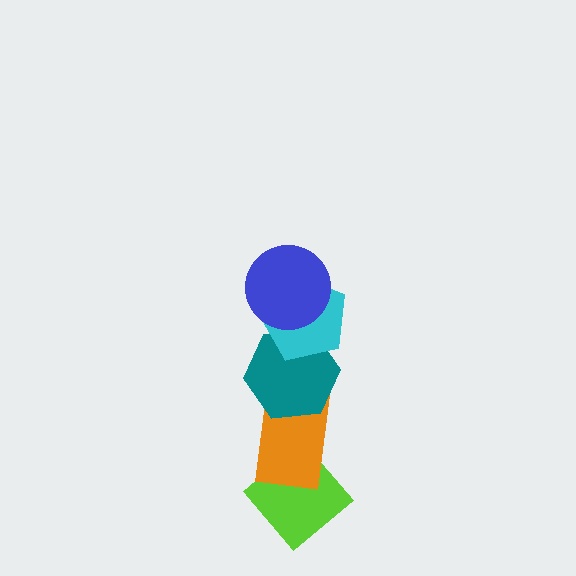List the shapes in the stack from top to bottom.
From top to bottom: the blue circle, the cyan pentagon, the teal hexagon, the orange rectangle, the lime diamond.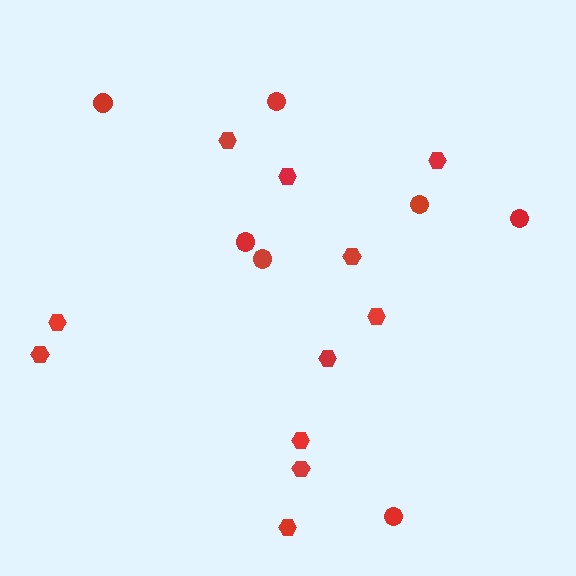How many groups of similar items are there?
There are 2 groups: one group of hexagons (11) and one group of circles (7).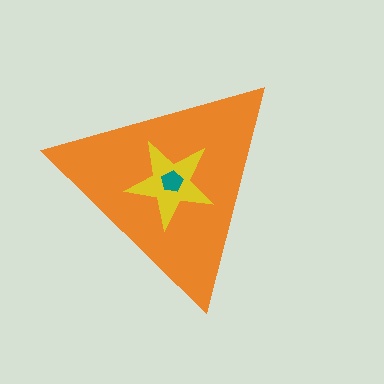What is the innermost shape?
The teal pentagon.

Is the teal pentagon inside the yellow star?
Yes.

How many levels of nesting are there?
3.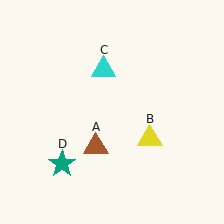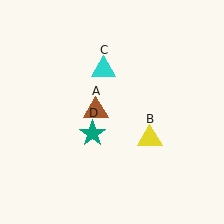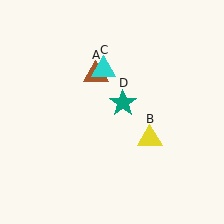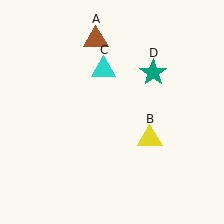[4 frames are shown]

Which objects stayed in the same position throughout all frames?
Yellow triangle (object B) and cyan triangle (object C) remained stationary.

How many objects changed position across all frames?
2 objects changed position: brown triangle (object A), teal star (object D).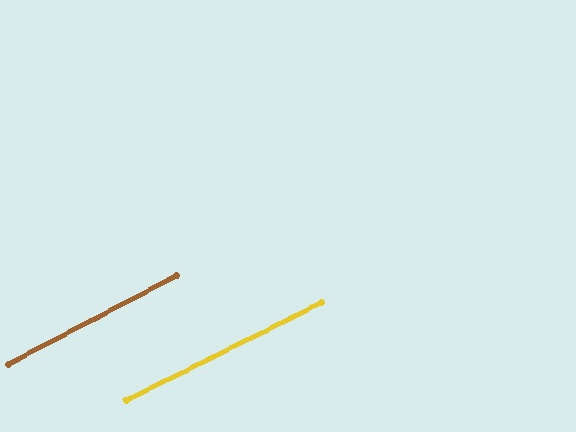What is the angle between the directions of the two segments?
Approximately 1 degree.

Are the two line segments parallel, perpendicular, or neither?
Parallel — their directions differ by only 1.4°.